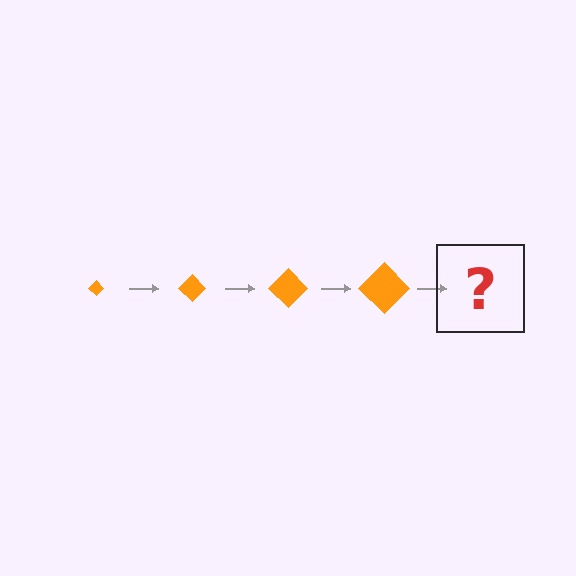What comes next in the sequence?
The next element should be an orange diamond, larger than the previous one.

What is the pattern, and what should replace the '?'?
The pattern is that the diamond gets progressively larger each step. The '?' should be an orange diamond, larger than the previous one.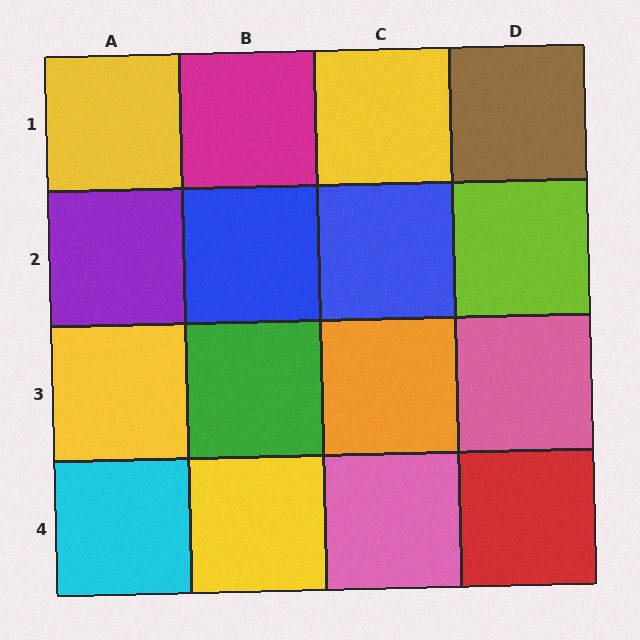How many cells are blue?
2 cells are blue.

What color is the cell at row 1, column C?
Yellow.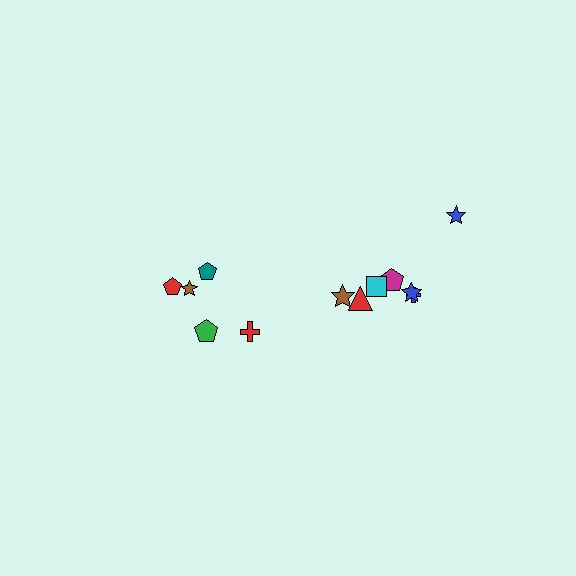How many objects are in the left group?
There are 5 objects.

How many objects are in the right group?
There are 7 objects.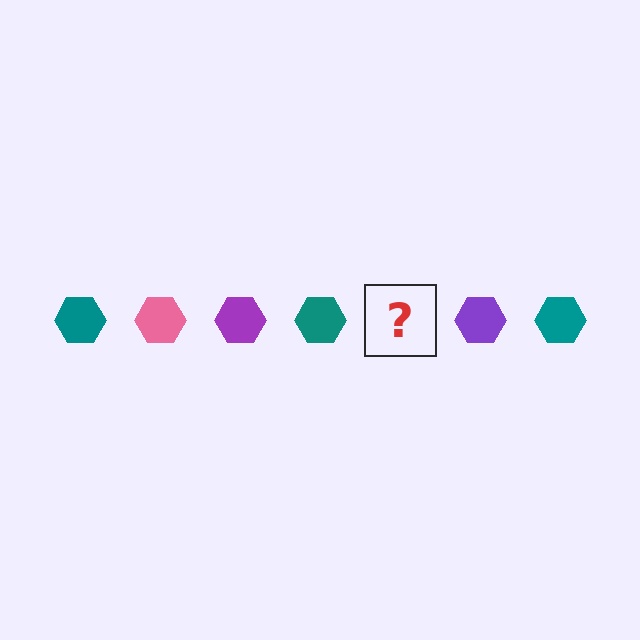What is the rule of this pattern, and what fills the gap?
The rule is that the pattern cycles through teal, pink, purple hexagons. The gap should be filled with a pink hexagon.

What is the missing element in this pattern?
The missing element is a pink hexagon.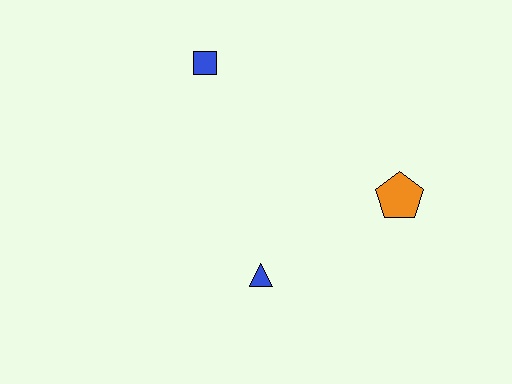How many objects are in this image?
There are 3 objects.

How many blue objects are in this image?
There are 2 blue objects.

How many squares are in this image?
There is 1 square.